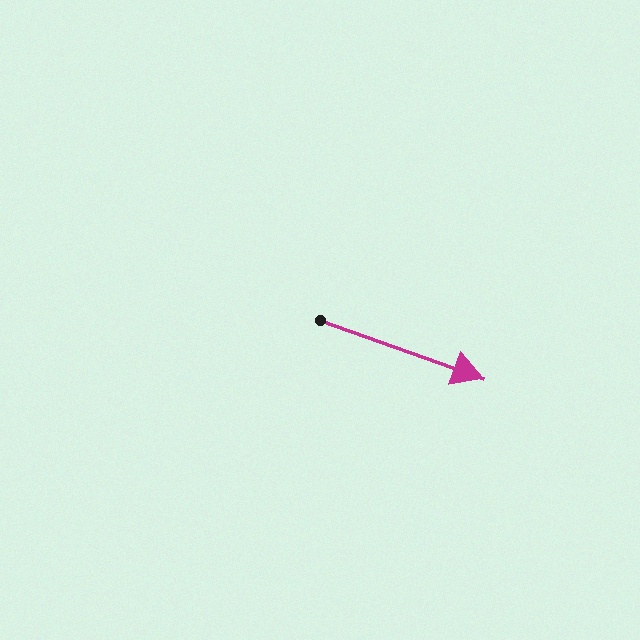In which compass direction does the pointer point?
East.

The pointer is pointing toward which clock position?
Roughly 4 o'clock.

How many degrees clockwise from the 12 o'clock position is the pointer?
Approximately 110 degrees.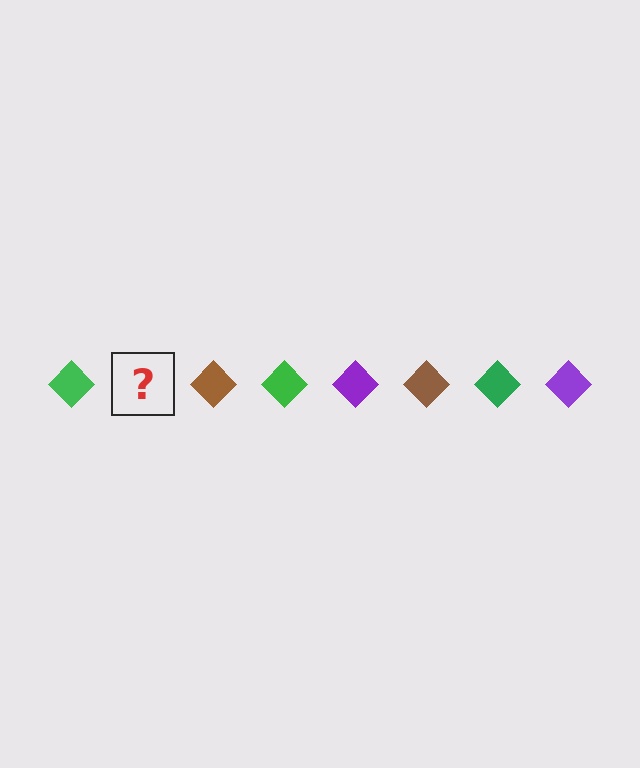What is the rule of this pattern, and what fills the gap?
The rule is that the pattern cycles through green, purple, brown diamonds. The gap should be filled with a purple diamond.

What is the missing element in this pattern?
The missing element is a purple diamond.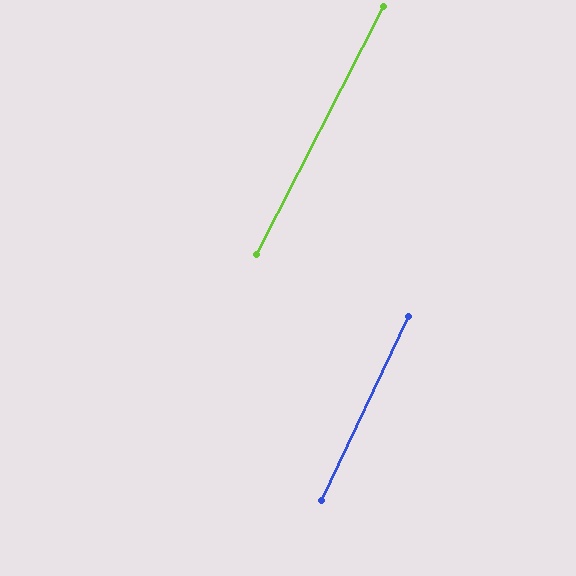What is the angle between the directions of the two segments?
Approximately 2 degrees.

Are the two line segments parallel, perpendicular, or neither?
Parallel — their directions differ by only 1.9°.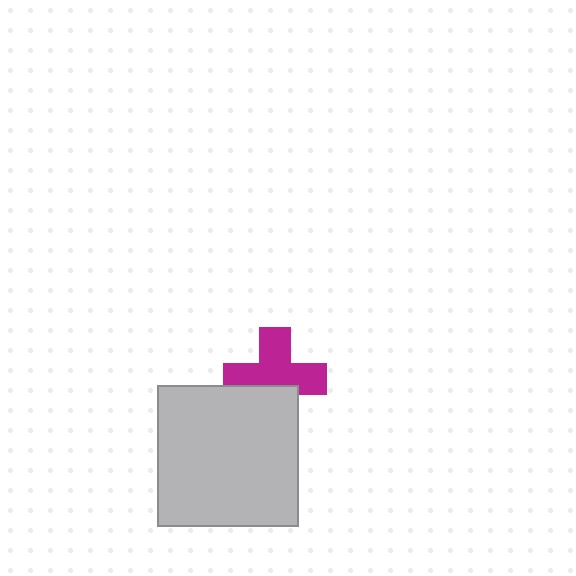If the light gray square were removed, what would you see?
You would see the complete magenta cross.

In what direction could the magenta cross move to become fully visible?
The magenta cross could move up. That would shift it out from behind the light gray square entirely.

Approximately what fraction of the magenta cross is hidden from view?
Roughly 34% of the magenta cross is hidden behind the light gray square.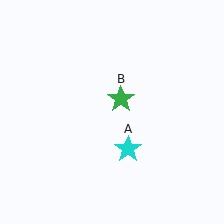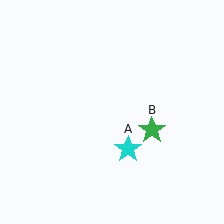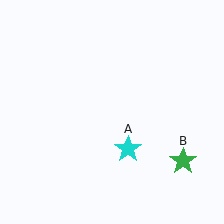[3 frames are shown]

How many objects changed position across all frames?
1 object changed position: green star (object B).